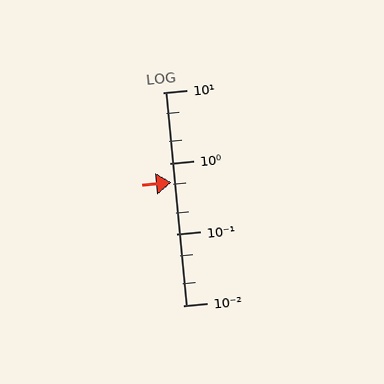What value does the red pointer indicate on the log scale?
The pointer indicates approximately 0.54.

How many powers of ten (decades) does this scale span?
The scale spans 3 decades, from 0.01 to 10.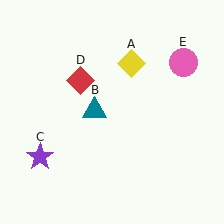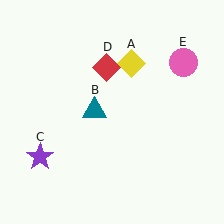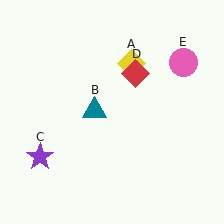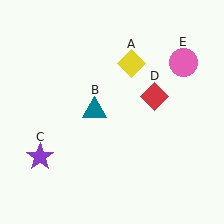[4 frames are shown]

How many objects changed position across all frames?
1 object changed position: red diamond (object D).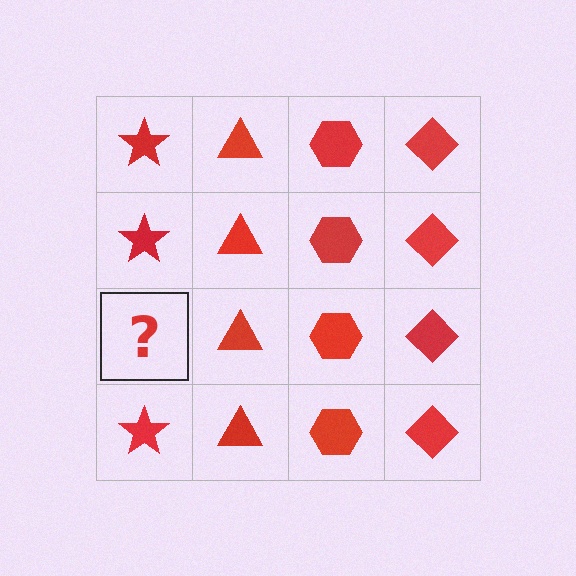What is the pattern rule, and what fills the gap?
The rule is that each column has a consistent shape. The gap should be filled with a red star.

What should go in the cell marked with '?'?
The missing cell should contain a red star.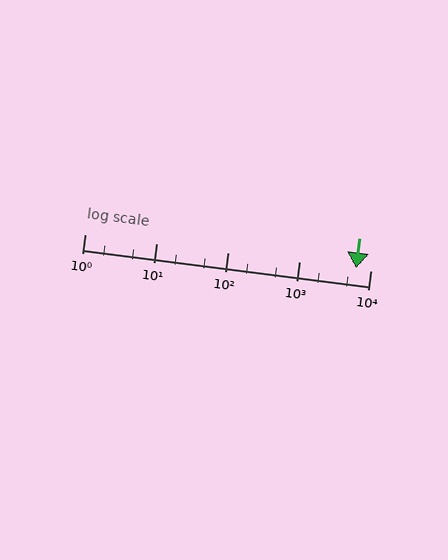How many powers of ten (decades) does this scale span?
The scale spans 4 decades, from 1 to 10000.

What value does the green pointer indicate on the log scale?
The pointer indicates approximately 6300.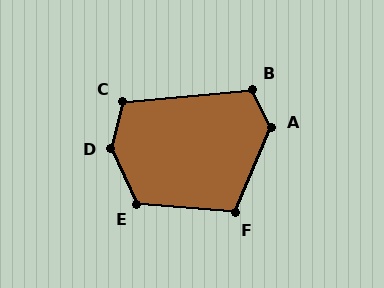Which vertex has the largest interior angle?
D, at approximately 141 degrees.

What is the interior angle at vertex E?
Approximately 121 degrees (obtuse).